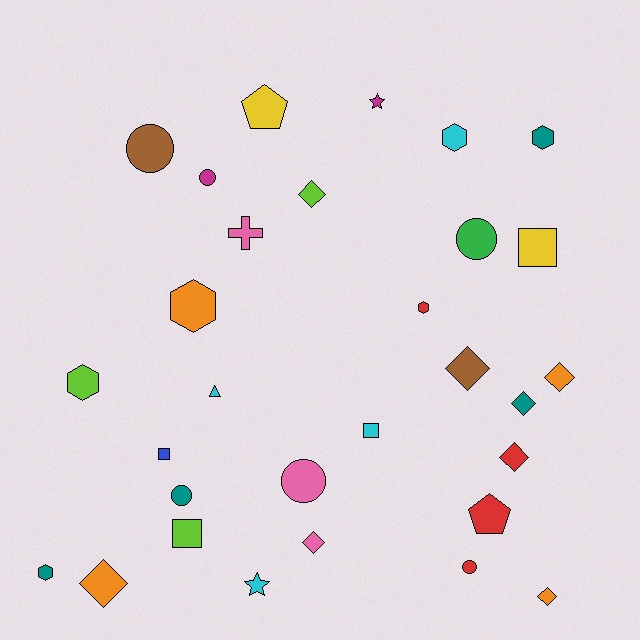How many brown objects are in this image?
There are 2 brown objects.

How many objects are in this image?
There are 30 objects.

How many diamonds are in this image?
There are 8 diamonds.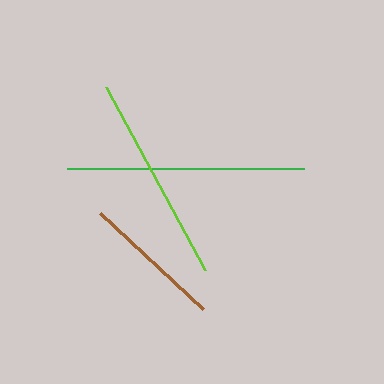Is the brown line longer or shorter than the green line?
The green line is longer than the brown line.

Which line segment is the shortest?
The brown line is the shortest at approximately 141 pixels.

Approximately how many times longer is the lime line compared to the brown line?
The lime line is approximately 1.5 times the length of the brown line.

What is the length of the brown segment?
The brown segment is approximately 141 pixels long.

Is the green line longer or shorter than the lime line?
The green line is longer than the lime line.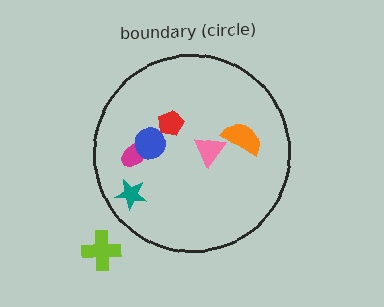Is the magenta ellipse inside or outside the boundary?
Inside.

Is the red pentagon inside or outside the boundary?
Inside.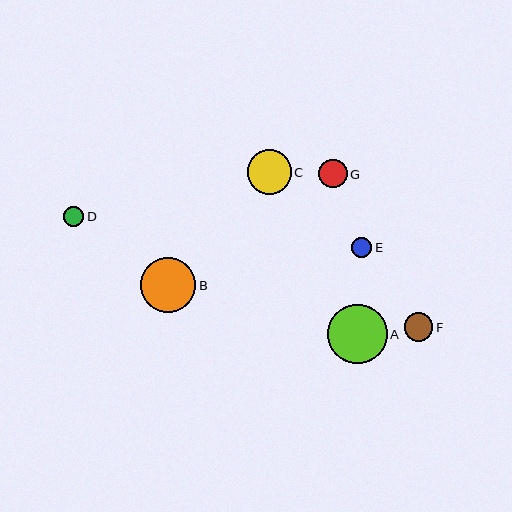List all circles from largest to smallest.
From largest to smallest: A, B, C, G, F, D, E.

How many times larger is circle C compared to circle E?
Circle C is approximately 2.2 times the size of circle E.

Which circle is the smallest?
Circle E is the smallest with a size of approximately 20 pixels.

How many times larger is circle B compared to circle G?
Circle B is approximately 1.9 times the size of circle G.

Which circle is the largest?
Circle A is the largest with a size of approximately 59 pixels.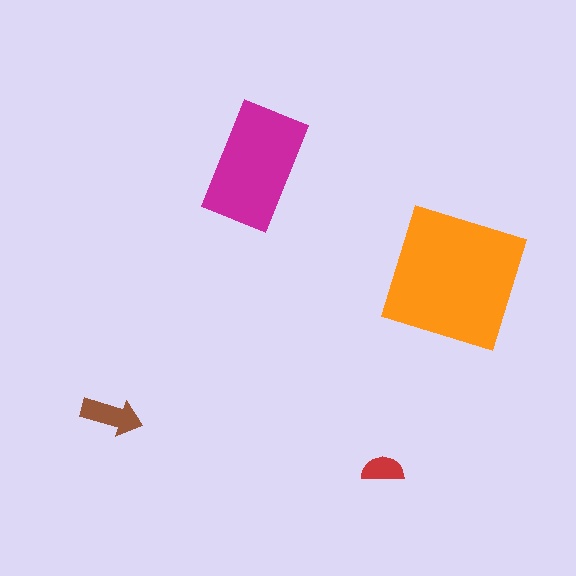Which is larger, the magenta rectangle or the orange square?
The orange square.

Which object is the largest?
The orange square.